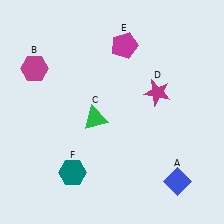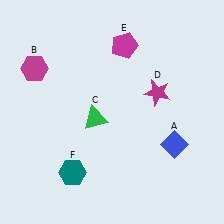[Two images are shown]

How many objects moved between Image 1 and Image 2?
1 object moved between the two images.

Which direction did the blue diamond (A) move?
The blue diamond (A) moved up.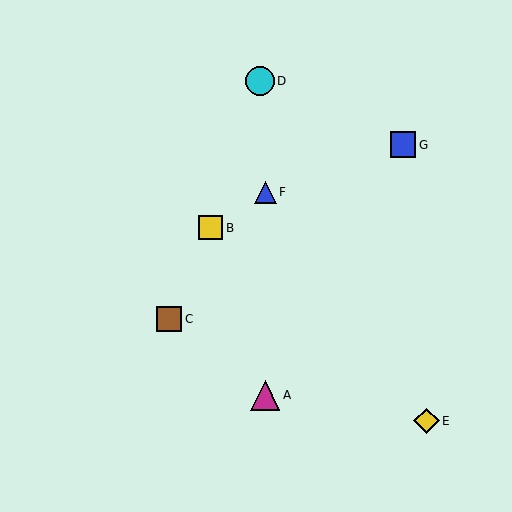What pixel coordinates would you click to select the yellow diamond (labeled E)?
Click at (426, 421) to select the yellow diamond E.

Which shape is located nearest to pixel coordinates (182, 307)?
The brown square (labeled C) at (169, 319) is nearest to that location.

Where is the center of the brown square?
The center of the brown square is at (169, 319).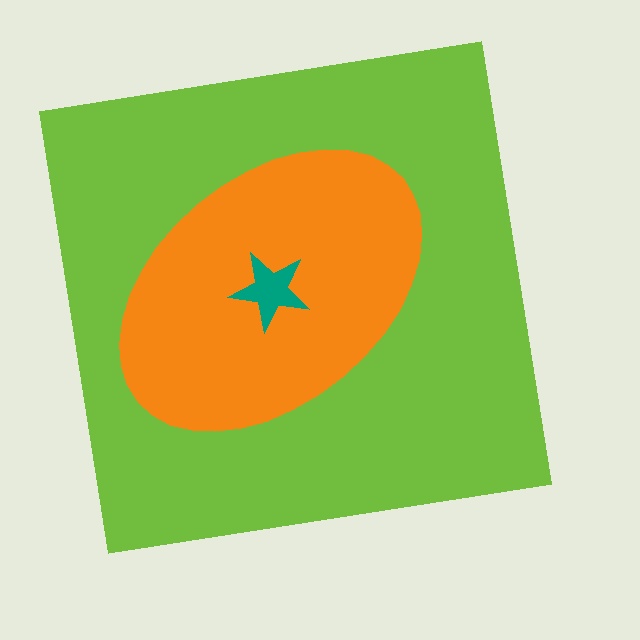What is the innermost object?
The teal star.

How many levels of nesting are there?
3.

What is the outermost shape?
The lime square.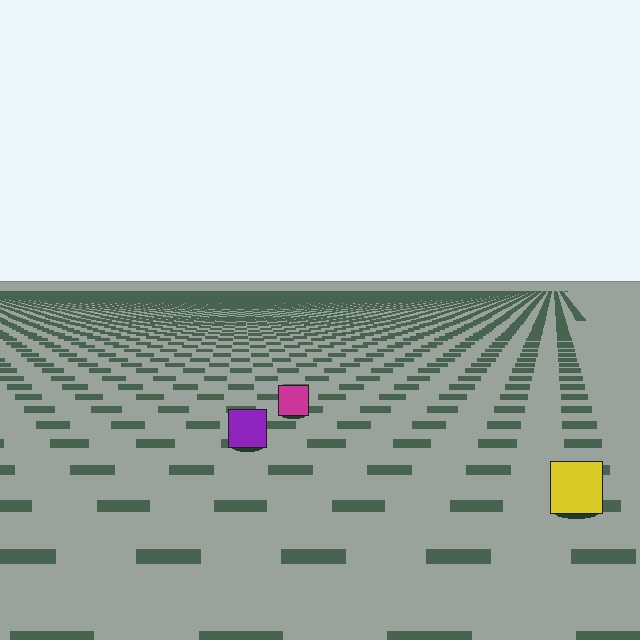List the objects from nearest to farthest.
From nearest to farthest: the yellow square, the purple square, the magenta square.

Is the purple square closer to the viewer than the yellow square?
No. The yellow square is closer — you can tell from the texture gradient: the ground texture is coarser near it.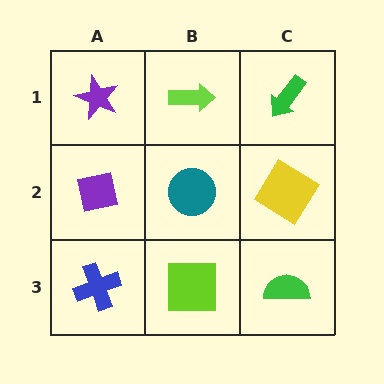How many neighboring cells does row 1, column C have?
2.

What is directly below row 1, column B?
A teal circle.